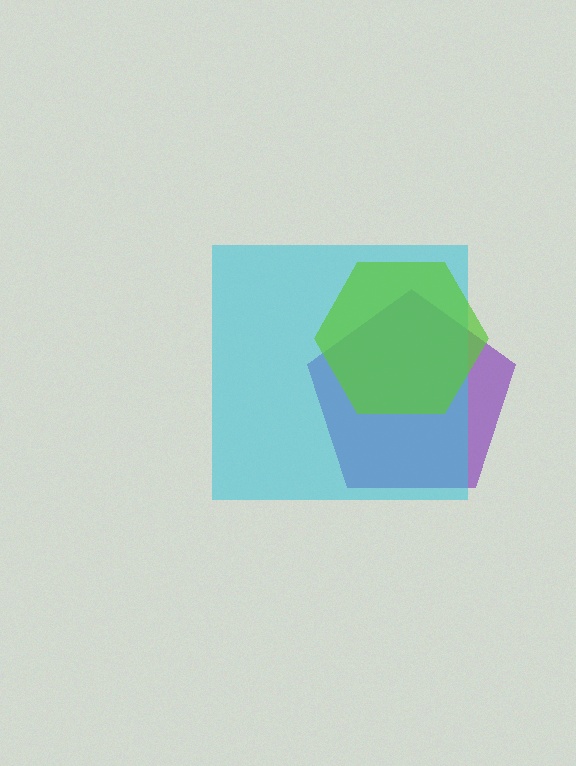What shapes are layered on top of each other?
The layered shapes are: a purple pentagon, a cyan square, a lime hexagon.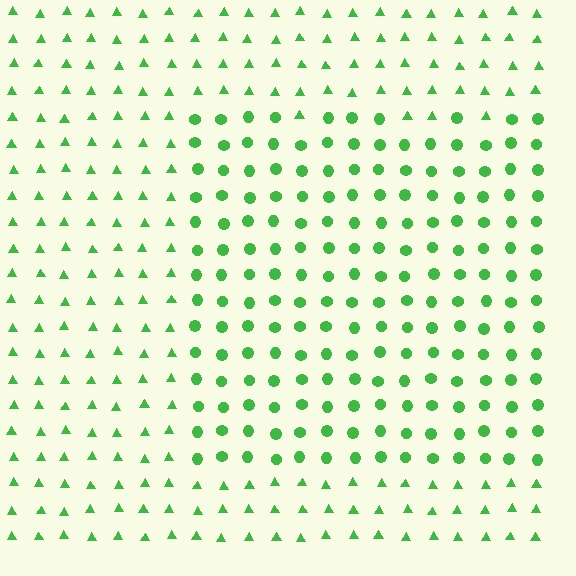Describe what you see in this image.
The image is filled with small green elements arranged in a uniform grid. A rectangle-shaped region contains circles, while the surrounding area contains triangles. The boundary is defined purely by the change in element shape.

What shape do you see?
I see a rectangle.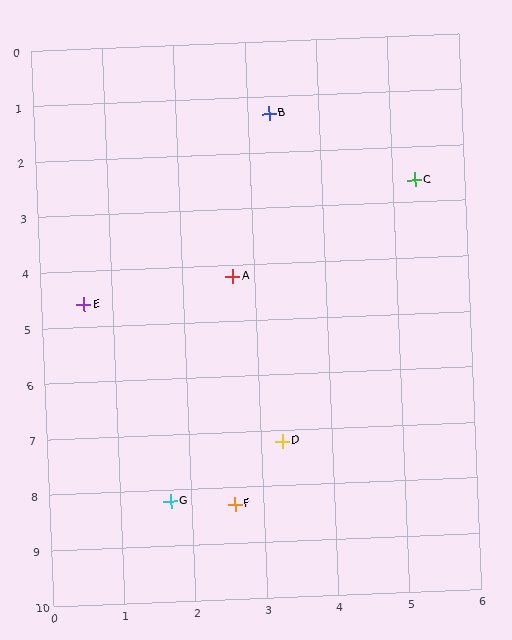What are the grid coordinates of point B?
Point B is at approximately (3.3, 1.3).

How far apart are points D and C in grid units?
Points D and C are about 5.0 grid units apart.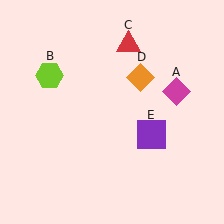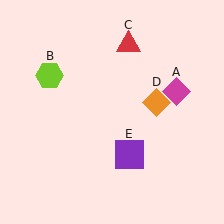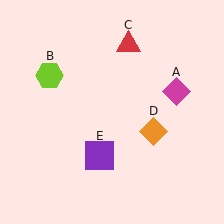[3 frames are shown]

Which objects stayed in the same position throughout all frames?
Magenta diamond (object A) and lime hexagon (object B) and red triangle (object C) remained stationary.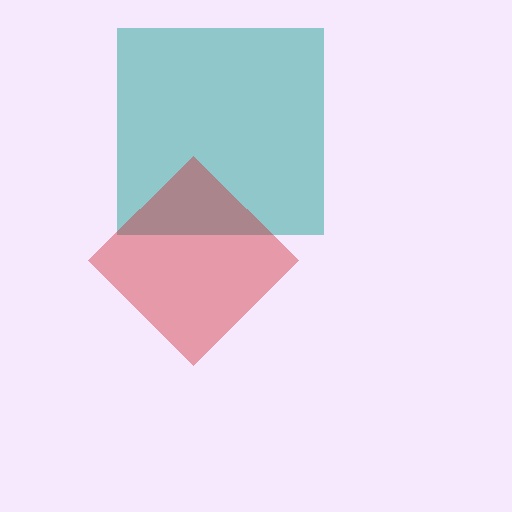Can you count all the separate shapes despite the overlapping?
Yes, there are 2 separate shapes.